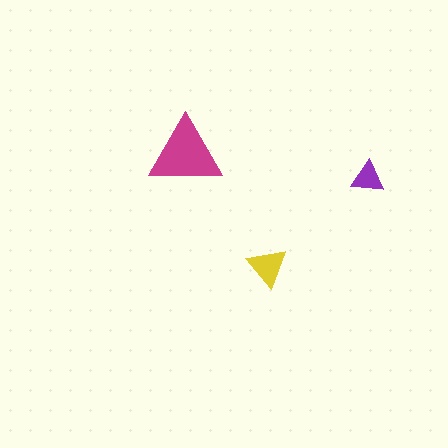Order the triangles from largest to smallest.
the magenta one, the yellow one, the purple one.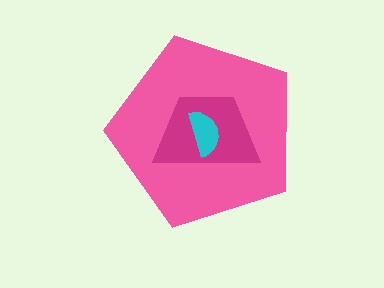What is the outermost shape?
The pink pentagon.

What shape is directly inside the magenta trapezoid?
The cyan semicircle.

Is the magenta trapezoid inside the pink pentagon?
Yes.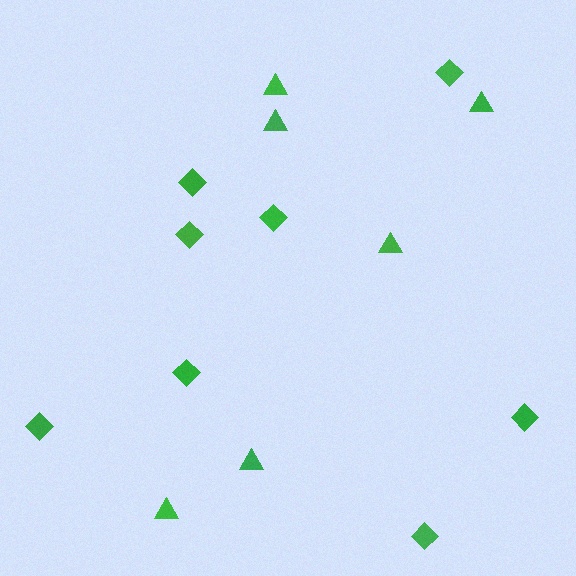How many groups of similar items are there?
There are 2 groups: one group of diamonds (8) and one group of triangles (6).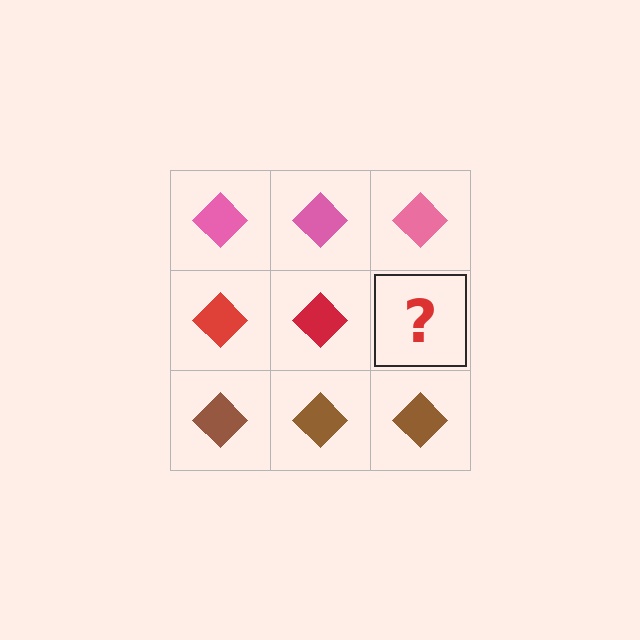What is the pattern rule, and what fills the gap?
The rule is that each row has a consistent color. The gap should be filled with a red diamond.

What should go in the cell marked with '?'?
The missing cell should contain a red diamond.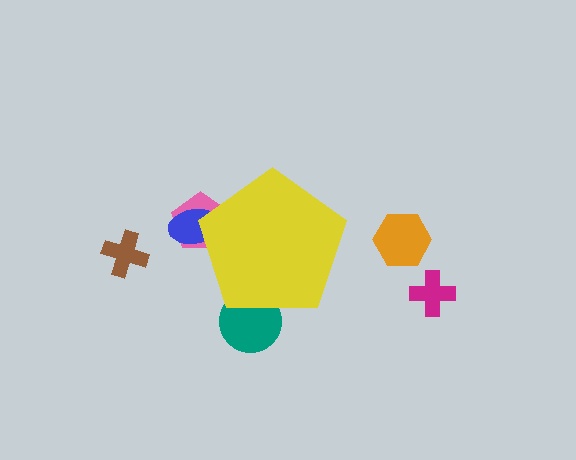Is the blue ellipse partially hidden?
Yes, the blue ellipse is partially hidden behind the yellow pentagon.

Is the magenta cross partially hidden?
No, the magenta cross is fully visible.